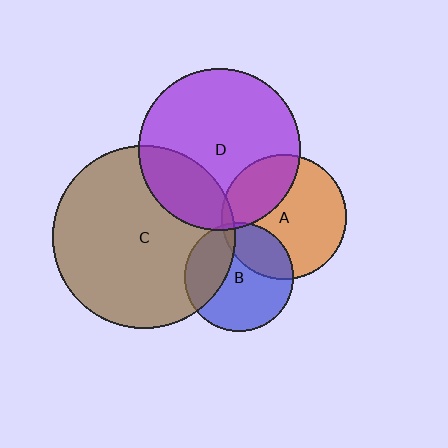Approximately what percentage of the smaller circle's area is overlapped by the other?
Approximately 25%.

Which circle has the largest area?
Circle C (brown).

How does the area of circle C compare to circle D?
Approximately 1.3 times.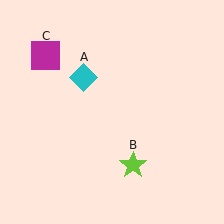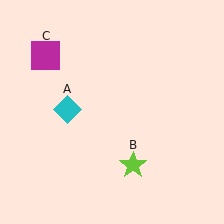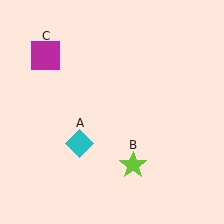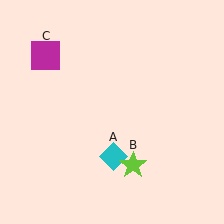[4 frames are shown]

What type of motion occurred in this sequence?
The cyan diamond (object A) rotated counterclockwise around the center of the scene.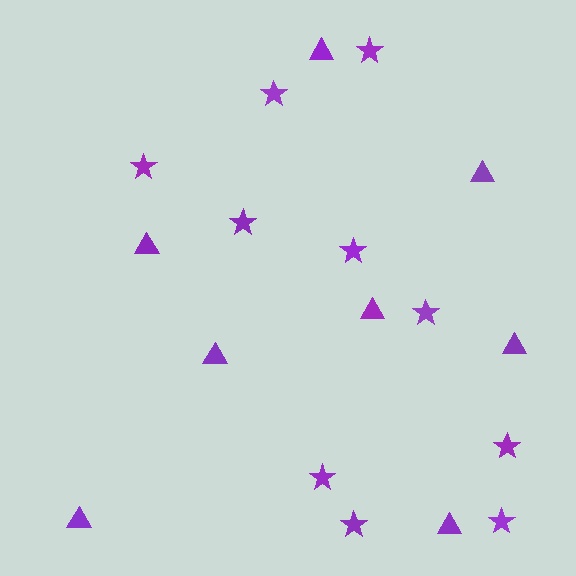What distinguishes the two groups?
There are 2 groups: one group of triangles (8) and one group of stars (10).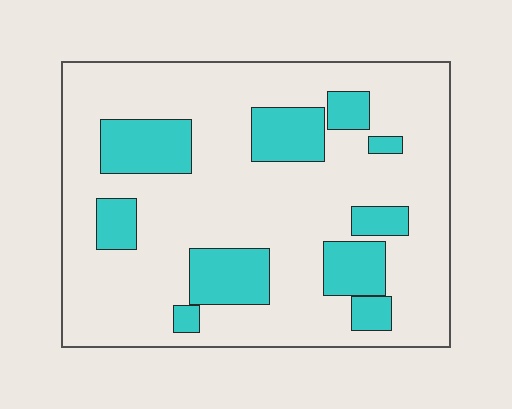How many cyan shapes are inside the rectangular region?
10.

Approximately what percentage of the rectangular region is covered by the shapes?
Approximately 25%.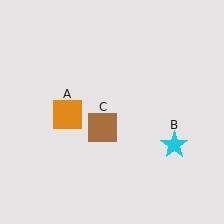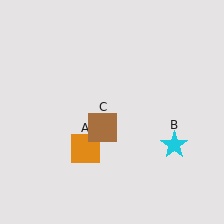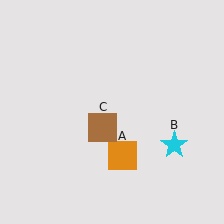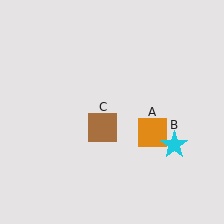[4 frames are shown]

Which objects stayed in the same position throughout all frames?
Cyan star (object B) and brown square (object C) remained stationary.